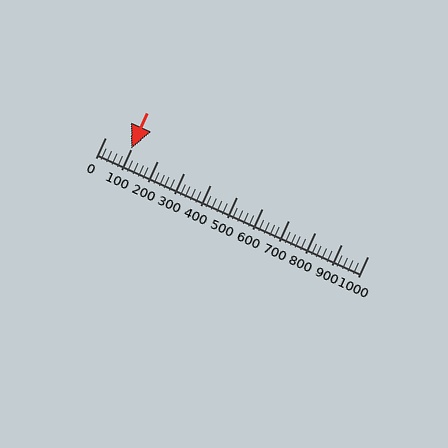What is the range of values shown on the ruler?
The ruler shows values from 0 to 1000.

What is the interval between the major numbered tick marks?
The major tick marks are spaced 100 units apart.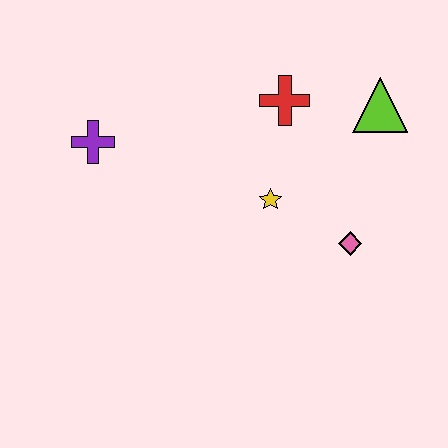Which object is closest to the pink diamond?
The yellow star is closest to the pink diamond.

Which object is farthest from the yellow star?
The purple cross is farthest from the yellow star.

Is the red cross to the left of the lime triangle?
Yes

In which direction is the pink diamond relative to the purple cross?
The pink diamond is to the right of the purple cross.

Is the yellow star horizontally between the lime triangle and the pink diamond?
No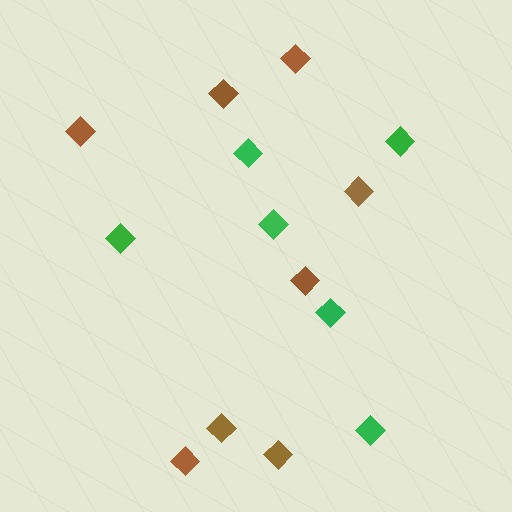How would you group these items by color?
There are 2 groups: one group of brown diamonds (8) and one group of green diamonds (6).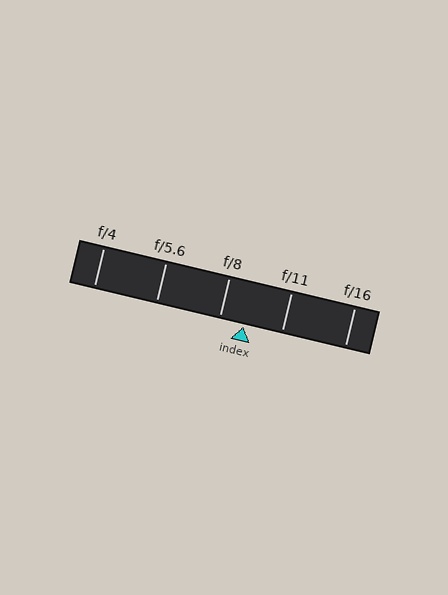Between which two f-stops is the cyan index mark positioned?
The index mark is between f/8 and f/11.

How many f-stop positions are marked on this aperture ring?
There are 5 f-stop positions marked.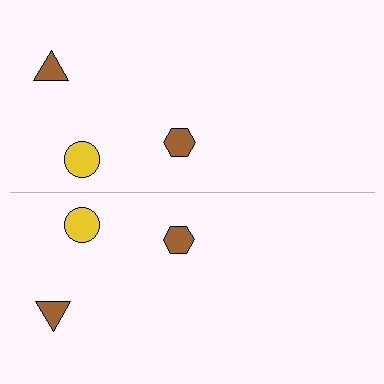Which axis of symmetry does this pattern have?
The pattern has a horizontal axis of symmetry running through the center of the image.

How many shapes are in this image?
There are 6 shapes in this image.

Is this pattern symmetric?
Yes, this pattern has bilateral (reflection) symmetry.